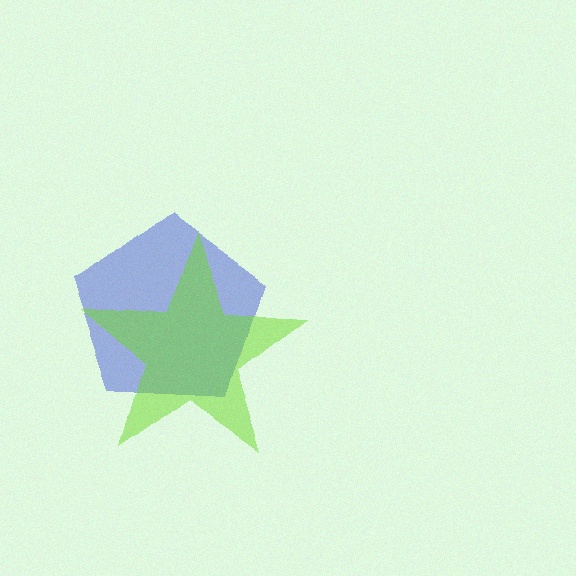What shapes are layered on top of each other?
The layered shapes are: a blue pentagon, a lime star.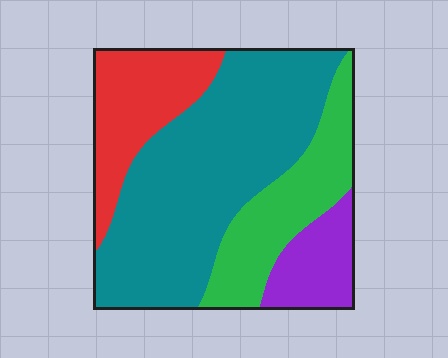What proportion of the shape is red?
Red covers 18% of the shape.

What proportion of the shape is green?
Green covers about 20% of the shape.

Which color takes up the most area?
Teal, at roughly 50%.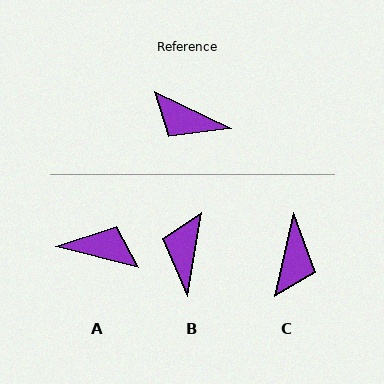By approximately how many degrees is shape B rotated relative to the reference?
Approximately 74 degrees clockwise.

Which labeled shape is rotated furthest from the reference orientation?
A, about 168 degrees away.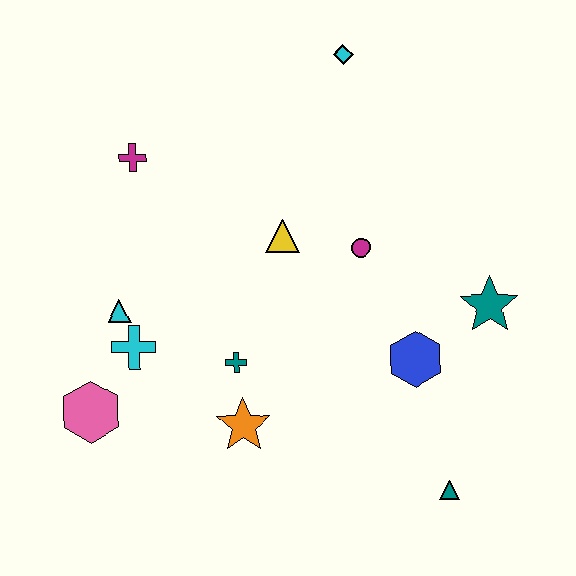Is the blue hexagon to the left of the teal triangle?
Yes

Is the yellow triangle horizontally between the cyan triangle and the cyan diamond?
Yes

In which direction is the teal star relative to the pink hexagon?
The teal star is to the right of the pink hexagon.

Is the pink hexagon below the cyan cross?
Yes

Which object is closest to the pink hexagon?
The cyan cross is closest to the pink hexagon.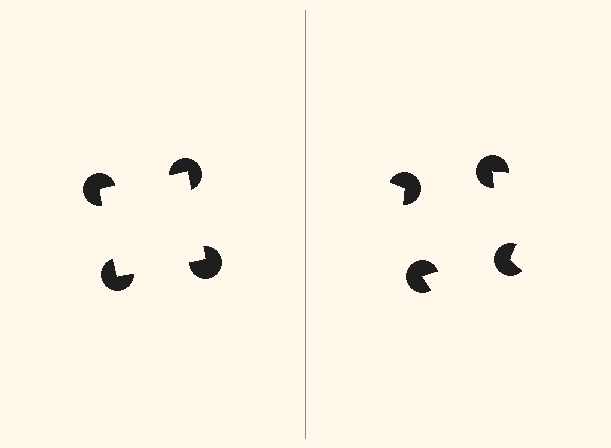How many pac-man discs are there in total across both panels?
8 — 4 on each side.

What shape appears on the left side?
An illusory square.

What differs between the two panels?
The pac-man discs are positioned identically on both sides; only the wedge orientations differ. On the left they align to a square; on the right they are misaligned.